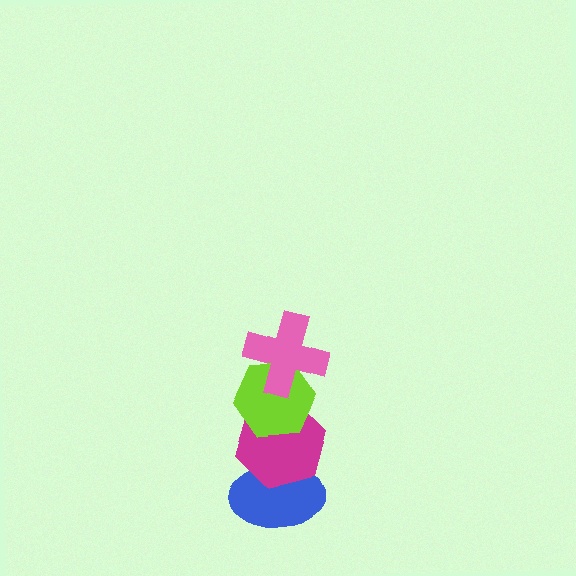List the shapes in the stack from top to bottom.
From top to bottom: the pink cross, the lime hexagon, the magenta hexagon, the blue ellipse.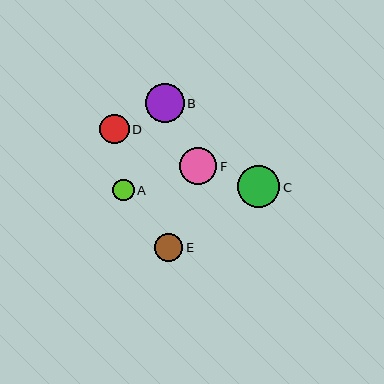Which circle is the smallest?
Circle A is the smallest with a size of approximately 21 pixels.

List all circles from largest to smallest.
From largest to smallest: C, B, F, D, E, A.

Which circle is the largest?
Circle C is the largest with a size of approximately 42 pixels.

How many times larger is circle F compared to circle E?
Circle F is approximately 1.3 times the size of circle E.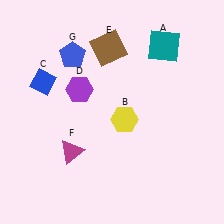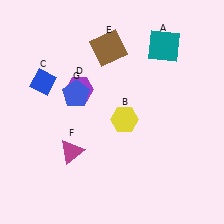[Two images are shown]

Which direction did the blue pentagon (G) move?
The blue pentagon (G) moved down.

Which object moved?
The blue pentagon (G) moved down.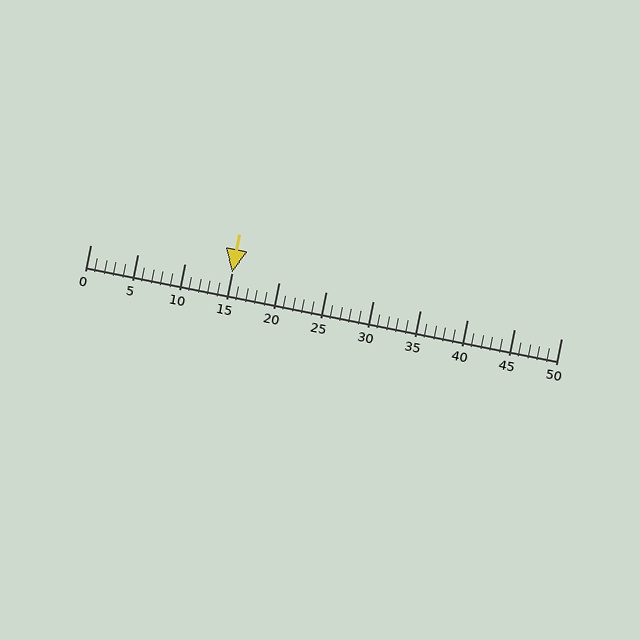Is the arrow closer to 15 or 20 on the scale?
The arrow is closer to 15.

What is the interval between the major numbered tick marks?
The major tick marks are spaced 5 units apart.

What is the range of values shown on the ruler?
The ruler shows values from 0 to 50.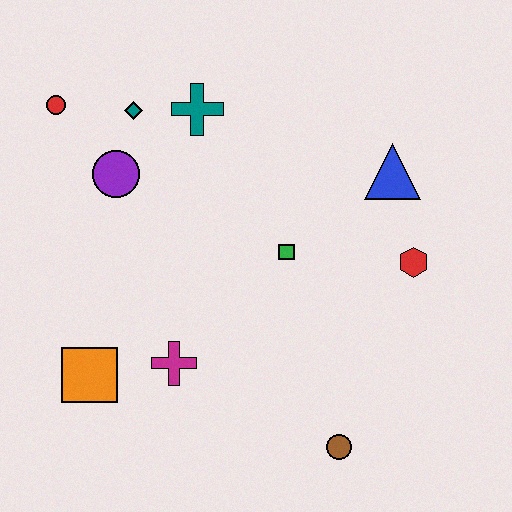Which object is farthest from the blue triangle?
The orange square is farthest from the blue triangle.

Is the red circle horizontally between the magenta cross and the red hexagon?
No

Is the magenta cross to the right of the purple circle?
Yes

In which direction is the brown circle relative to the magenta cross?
The brown circle is to the right of the magenta cross.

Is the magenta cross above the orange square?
Yes